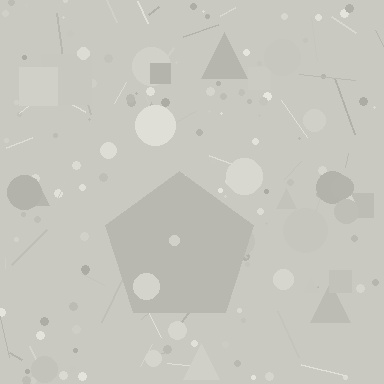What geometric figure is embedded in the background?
A pentagon is embedded in the background.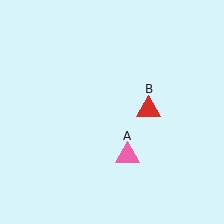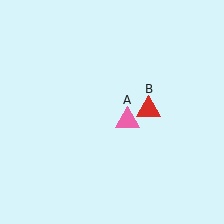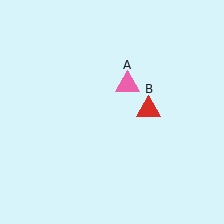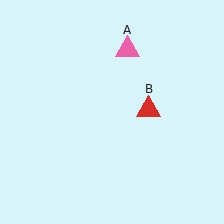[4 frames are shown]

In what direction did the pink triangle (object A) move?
The pink triangle (object A) moved up.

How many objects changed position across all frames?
1 object changed position: pink triangle (object A).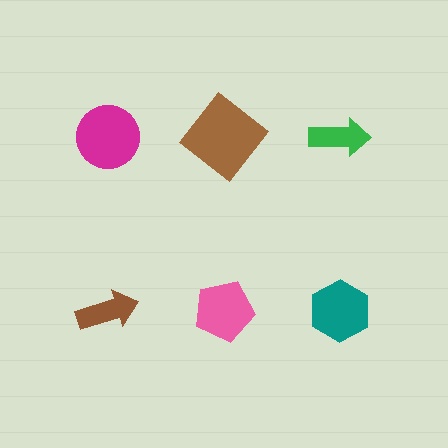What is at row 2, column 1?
A brown arrow.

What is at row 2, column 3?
A teal hexagon.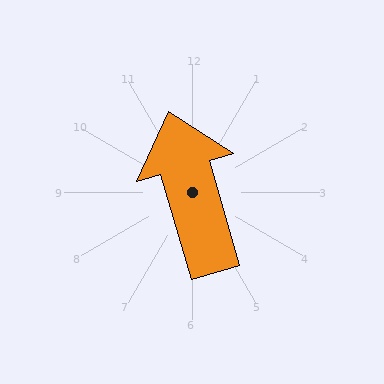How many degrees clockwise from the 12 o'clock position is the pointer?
Approximately 344 degrees.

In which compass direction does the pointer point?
North.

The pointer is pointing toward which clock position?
Roughly 11 o'clock.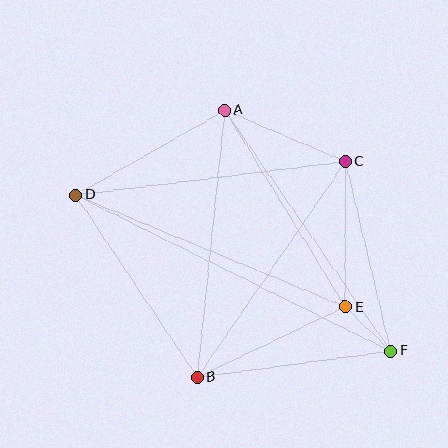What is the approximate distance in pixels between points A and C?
The distance between A and C is approximately 131 pixels.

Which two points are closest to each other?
Points E and F are closest to each other.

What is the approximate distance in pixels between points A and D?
The distance between A and D is approximately 171 pixels.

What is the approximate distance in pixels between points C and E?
The distance between C and E is approximately 146 pixels.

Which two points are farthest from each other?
Points D and F are farthest from each other.